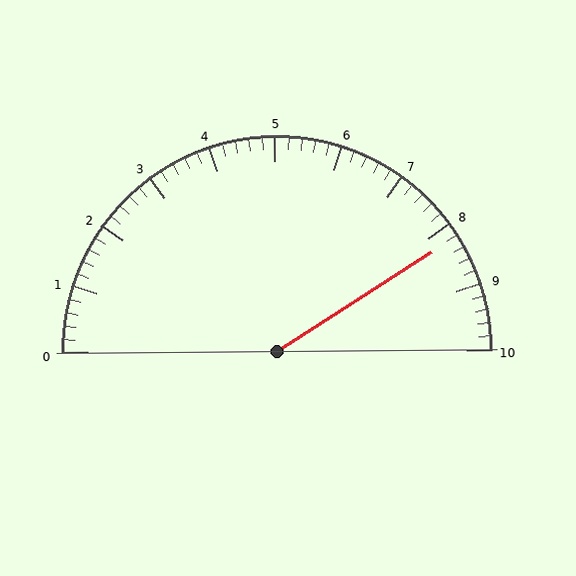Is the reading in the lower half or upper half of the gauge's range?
The reading is in the upper half of the range (0 to 10).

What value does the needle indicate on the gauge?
The needle indicates approximately 8.2.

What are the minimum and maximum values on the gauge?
The gauge ranges from 0 to 10.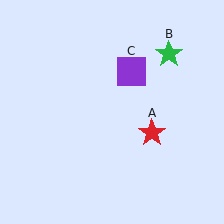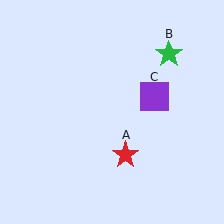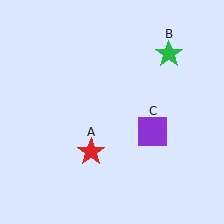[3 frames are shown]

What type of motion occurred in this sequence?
The red star (object A), purple square (object C) rotated clockwise around the center of the scene.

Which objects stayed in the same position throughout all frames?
Green star (object B) remained stationary.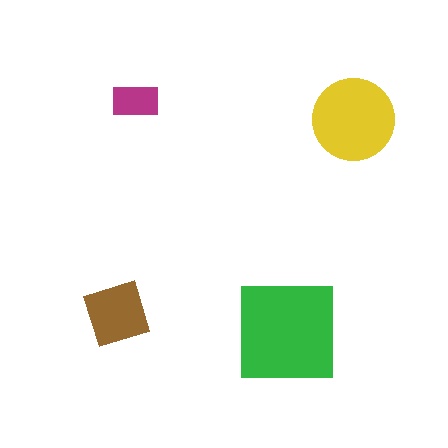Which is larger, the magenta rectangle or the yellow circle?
The yellow circle.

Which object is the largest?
The green square.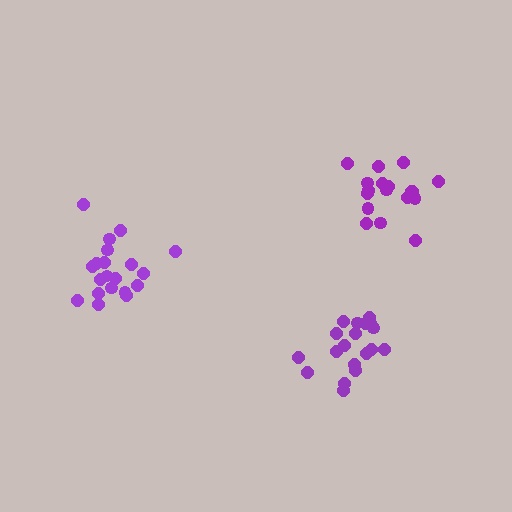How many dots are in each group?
Group 1: 20 dots, Group 2: 18 dots, Group 3: 19 dots (57 total).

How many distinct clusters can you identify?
There are 3 distinct clusters.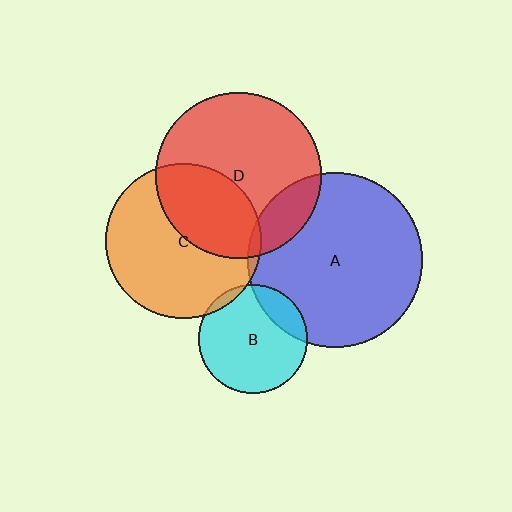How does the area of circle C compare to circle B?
Approximately 2.0 times.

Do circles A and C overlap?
Yes.